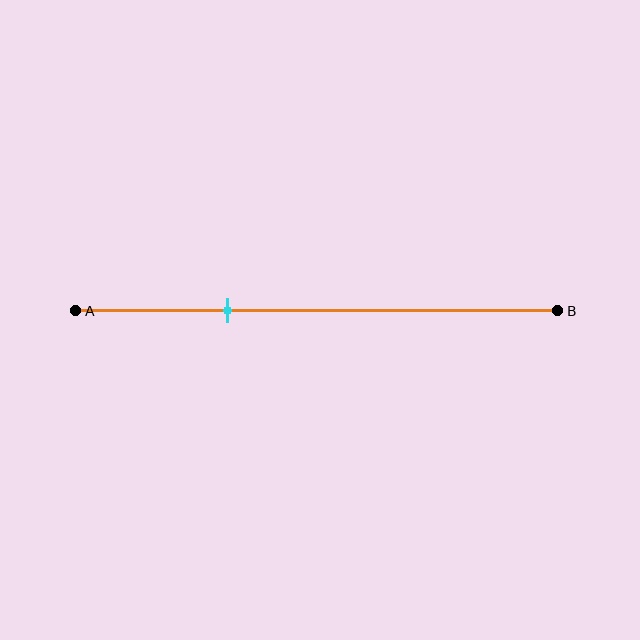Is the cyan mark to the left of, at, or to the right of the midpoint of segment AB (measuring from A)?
The cyan mark is to the left of the midpoint of segment AB.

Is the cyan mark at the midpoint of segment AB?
No, the mark is at about 30% from A, not at the 50% midpoint.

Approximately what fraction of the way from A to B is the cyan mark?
The cyan mark is approximately 30% of the way from A to B.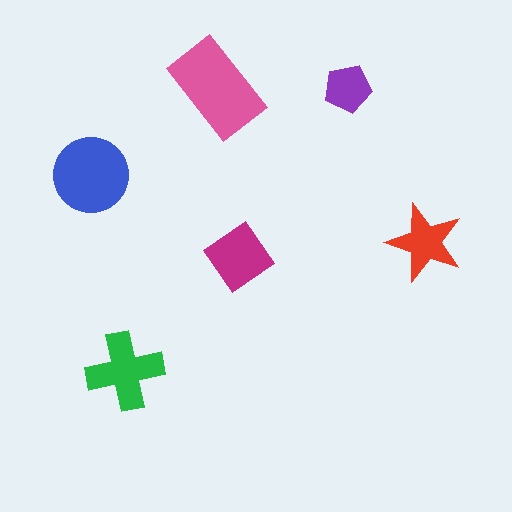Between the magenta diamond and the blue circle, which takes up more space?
The blue circle.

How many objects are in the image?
There are 6 objects in the image.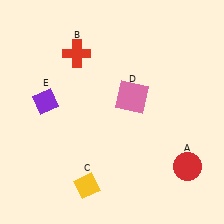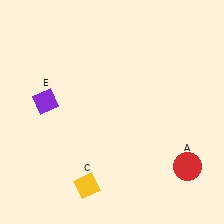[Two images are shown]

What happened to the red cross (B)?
The red cross (B) was removed in Image 2. It was in the top-left area of Image 1.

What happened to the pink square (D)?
The pink square (D) was removed in Image 2. It was in the top-right area of Image 1.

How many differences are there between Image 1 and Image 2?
There are 2 differences between the two images.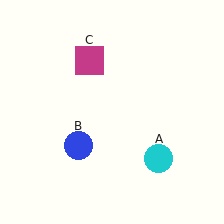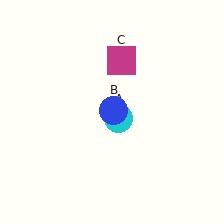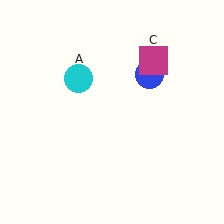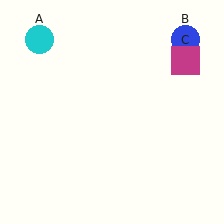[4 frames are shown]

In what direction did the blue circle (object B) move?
The blue circle (object B) moved up and to the right.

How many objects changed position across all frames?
3 objects changed position: cyan circle (object A), blue circle (object B), magenta square (object C).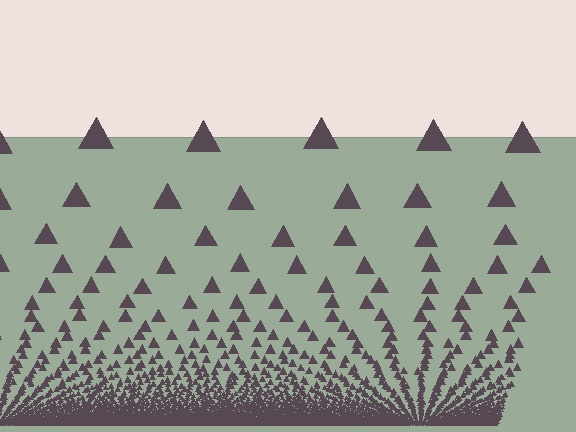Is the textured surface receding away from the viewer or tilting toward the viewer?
The surface appears to tilt toward the viewer. Texture elements get larger and sparser toward the top.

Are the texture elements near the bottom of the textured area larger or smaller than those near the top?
Smaller. The gradient is inverted — elements near the bottom are smaller and denser.